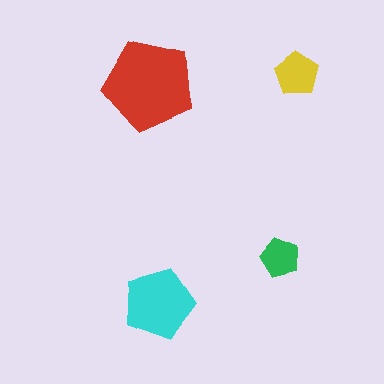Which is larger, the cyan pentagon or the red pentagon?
The red one.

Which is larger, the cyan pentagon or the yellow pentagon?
The cyan one.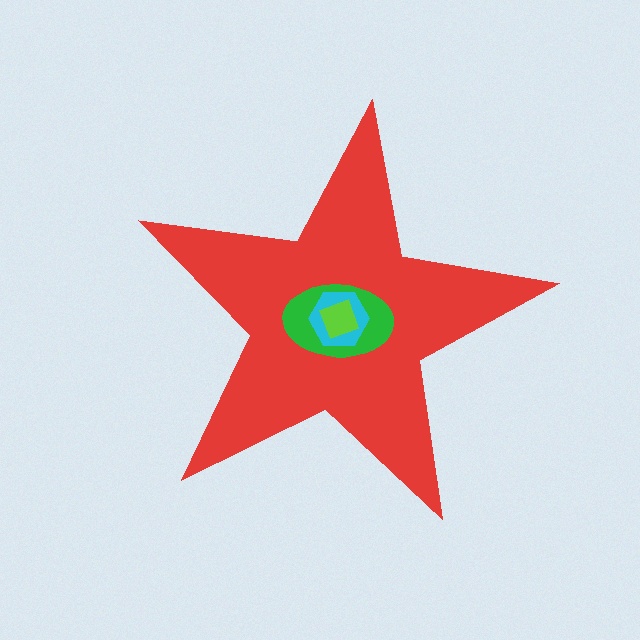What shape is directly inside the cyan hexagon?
The lime diamond.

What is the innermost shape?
The lime diamond.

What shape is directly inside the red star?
The green ellipse.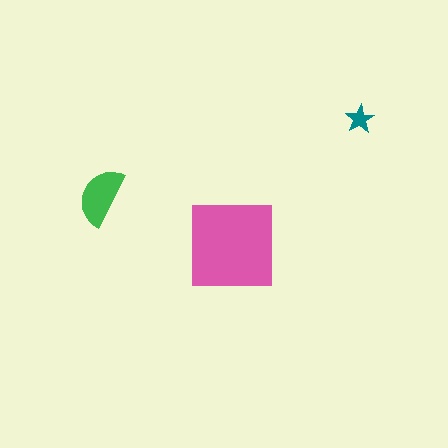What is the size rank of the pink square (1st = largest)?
1st.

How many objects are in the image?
There are 3 objects in the image.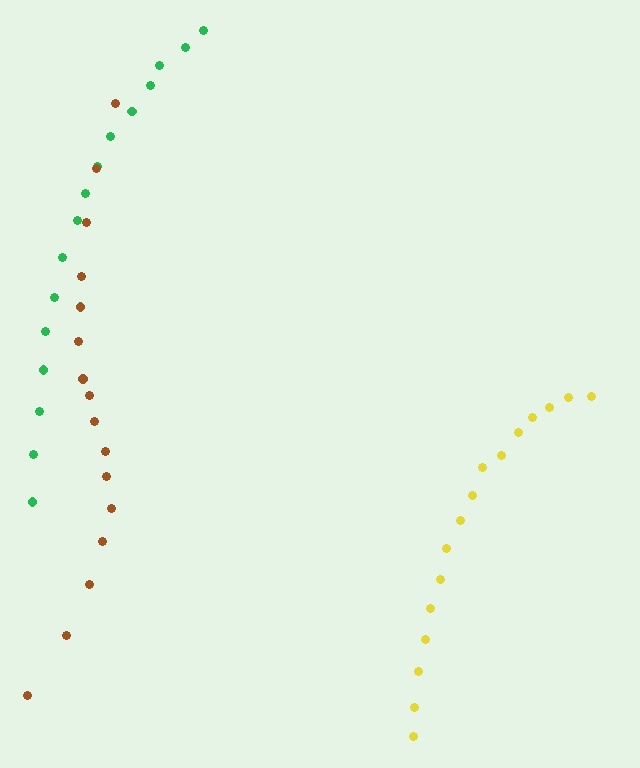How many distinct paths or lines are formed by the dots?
There are 3 distinct paths.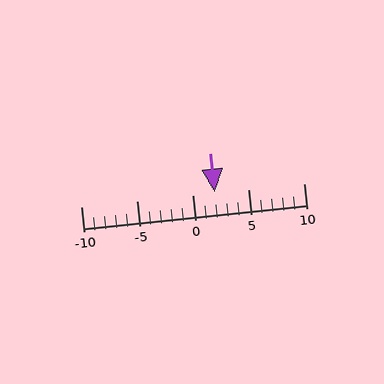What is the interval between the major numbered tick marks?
The major tick marks are spaced 5 units apart.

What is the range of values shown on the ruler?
The ruler shows values from -10 to 10.